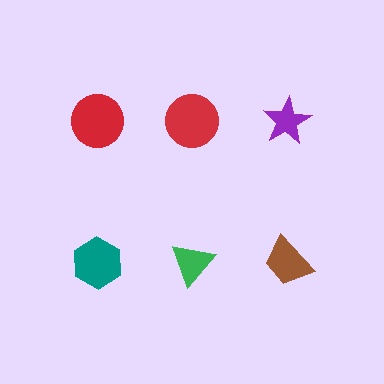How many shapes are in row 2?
3 shapes.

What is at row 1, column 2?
A red circle.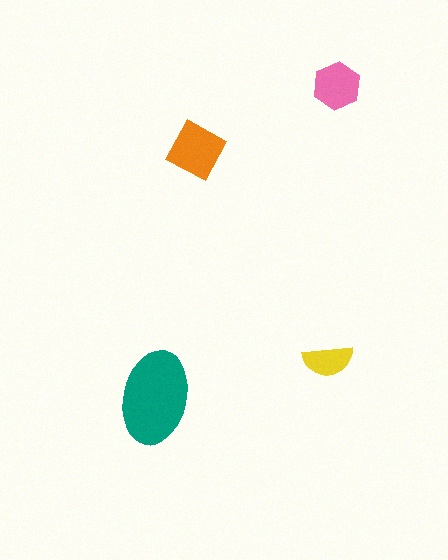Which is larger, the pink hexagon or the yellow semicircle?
The pink hexagon.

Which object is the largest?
The teal ellipse.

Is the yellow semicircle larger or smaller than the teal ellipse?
Smaller.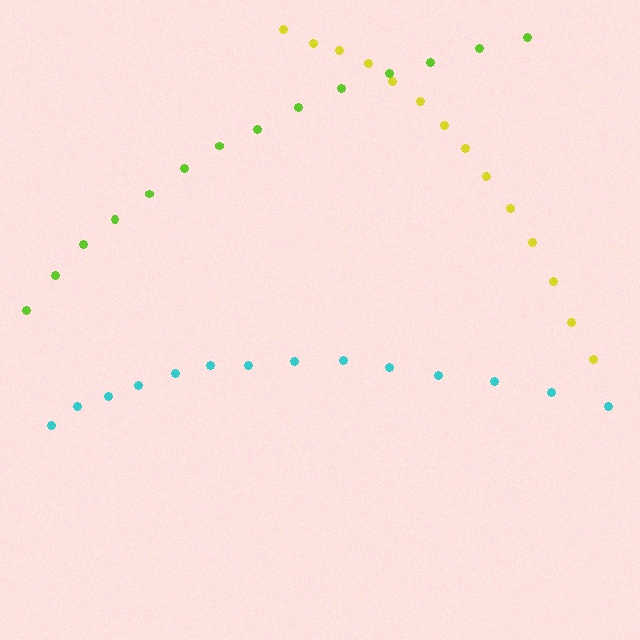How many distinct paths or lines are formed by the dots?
There are 3 distinct paths.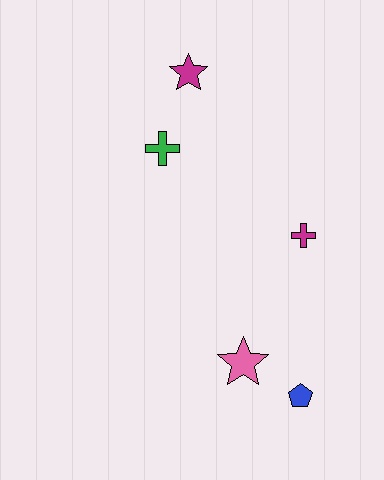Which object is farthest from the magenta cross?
The magenta star is farthest from the magenta cross.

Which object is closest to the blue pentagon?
The pink star is closest to the blue pentagon.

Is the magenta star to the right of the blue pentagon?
No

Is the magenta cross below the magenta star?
Yes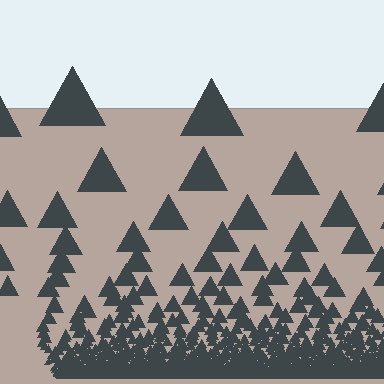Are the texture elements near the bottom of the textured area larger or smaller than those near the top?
Smaller. The gradient is inverted — elements near the bottom are smaller and denser.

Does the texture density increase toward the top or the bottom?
Density increases toward the bottom.